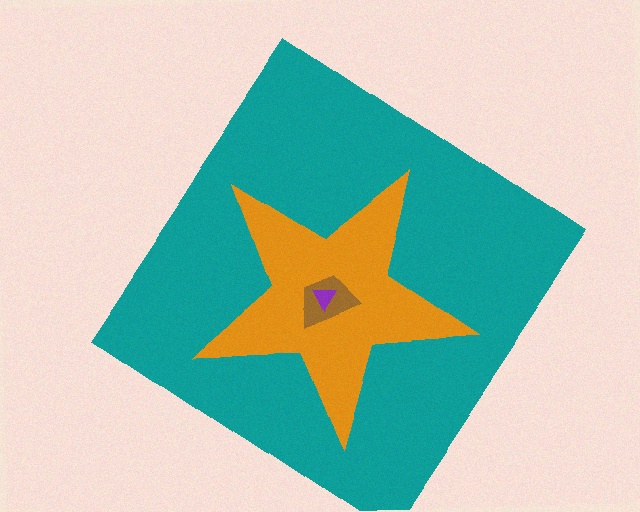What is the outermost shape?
The teal diamond.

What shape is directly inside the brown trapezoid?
The purple triangle.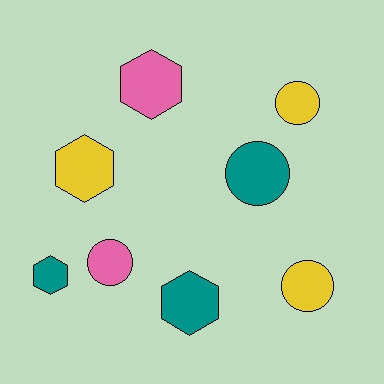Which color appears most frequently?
Teal, with 3 objects.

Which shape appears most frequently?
Circle, with 4 objects.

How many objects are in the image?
There are 8 objects.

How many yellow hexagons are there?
There is 1 yellow hexagon.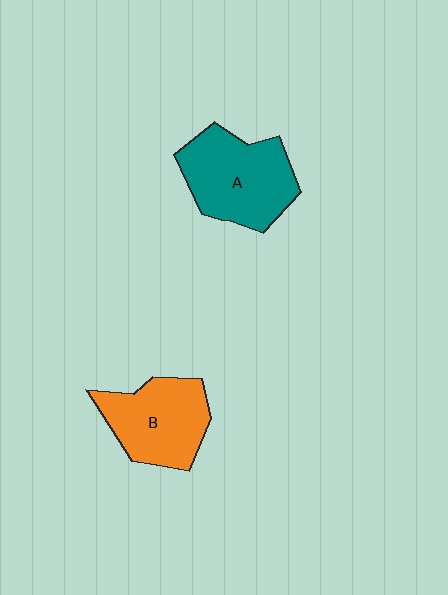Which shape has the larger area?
Shape A (teal).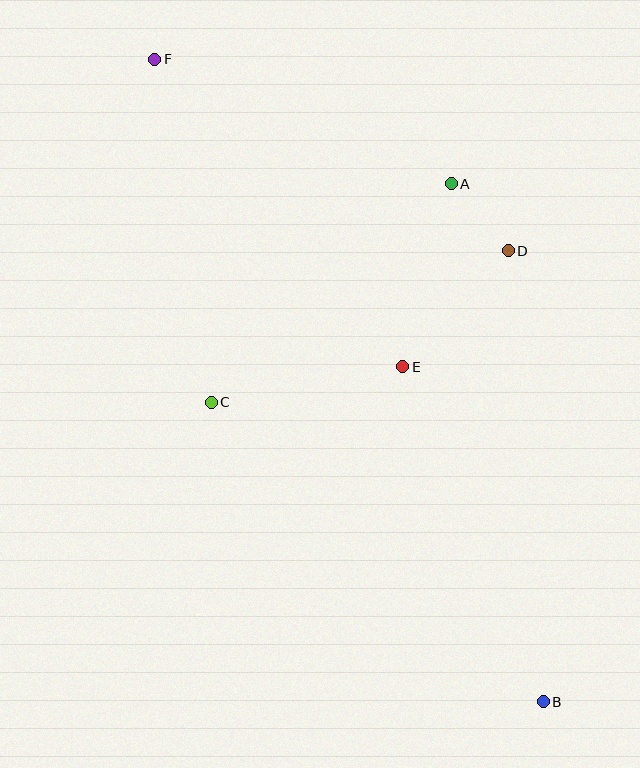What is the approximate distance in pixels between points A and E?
The distance between A and E is approximately 189 pixels.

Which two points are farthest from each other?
Points B and F are farthest from each other.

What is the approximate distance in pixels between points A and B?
The distance between A and B is approximately 526 pixels.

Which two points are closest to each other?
Points A and D are closest to each other.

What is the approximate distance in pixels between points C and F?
The distance between C and F is approximately 348 pixels.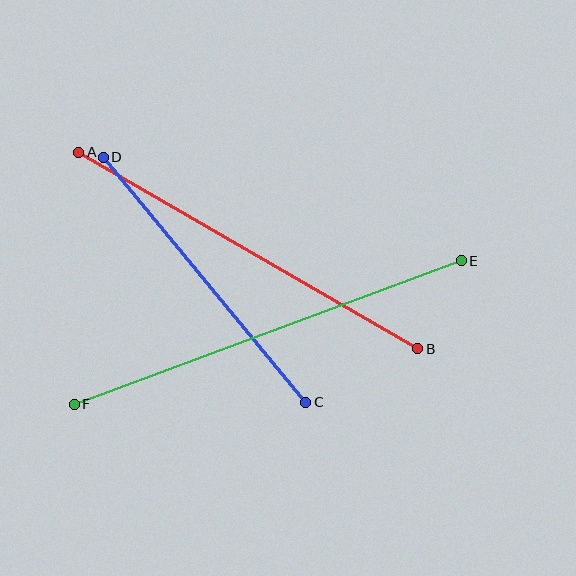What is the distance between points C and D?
The distance is approximately 318 pixels.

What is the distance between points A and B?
The distance is approximately 392 pixels.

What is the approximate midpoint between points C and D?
The midpoint is at approximately (205, 280) pixels.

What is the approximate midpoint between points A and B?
The midpoint is at approximately (248, 251) pixels.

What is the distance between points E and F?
The distance is approximately 413 pixels.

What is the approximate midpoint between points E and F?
The midpoint is at approximately (268, 332) pixels.